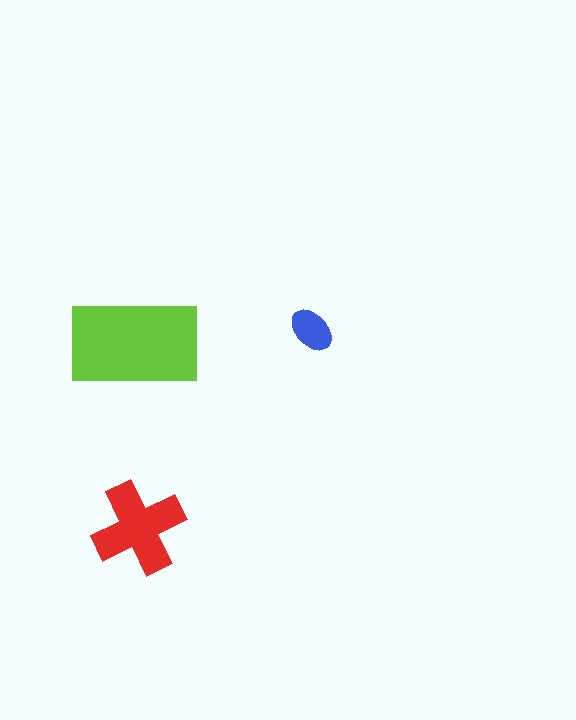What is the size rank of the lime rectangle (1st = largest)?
1st.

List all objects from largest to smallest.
The lime rectangle, the red cross, the blue ellipse.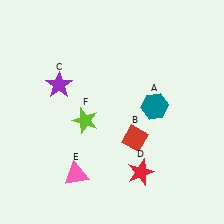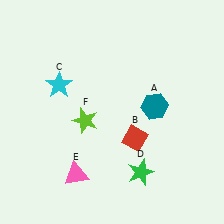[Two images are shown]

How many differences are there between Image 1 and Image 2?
There are 2 differences between the two images.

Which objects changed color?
C changed from purple to cyan. D changed from red to green.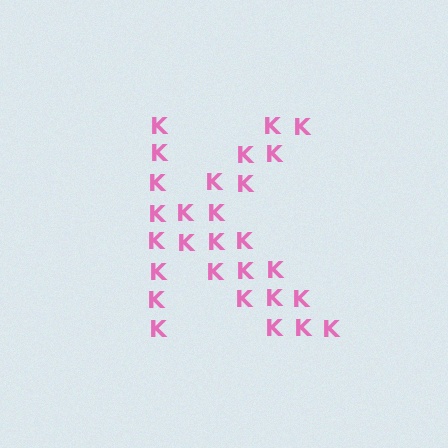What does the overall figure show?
The overall figure shows the letter K.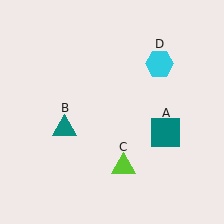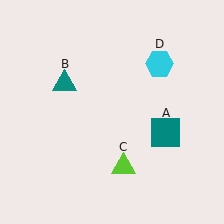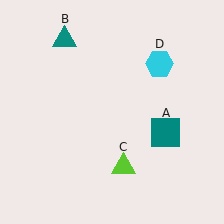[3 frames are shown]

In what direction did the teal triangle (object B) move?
The teal triangle (object B) moved up.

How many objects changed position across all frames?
1 object changed position: teal triangle (object B).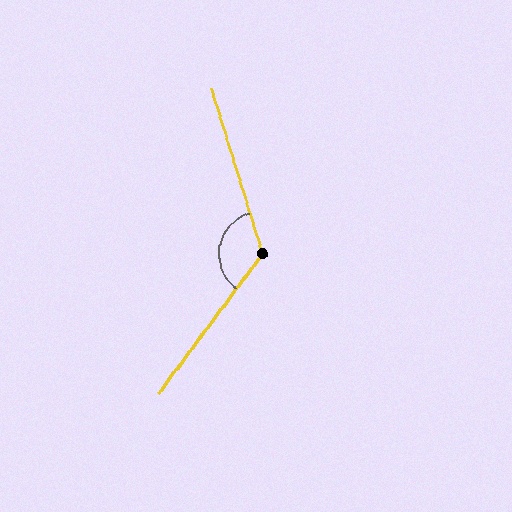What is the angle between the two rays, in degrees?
Approximately 126 degrees.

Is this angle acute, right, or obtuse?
It is obtuse.